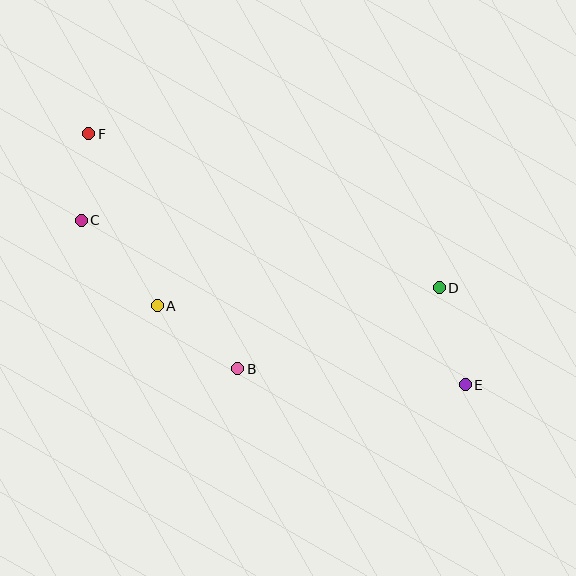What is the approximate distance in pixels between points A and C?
The distance between A and C is approximately 114 pixels.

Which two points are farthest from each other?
Points E and F are farthest from each other.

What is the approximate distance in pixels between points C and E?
The distance between C and E is approximately 418 pixels.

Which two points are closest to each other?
Points C and F are closest to each other.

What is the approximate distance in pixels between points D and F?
The distance between D and F is approximately 383 pixels.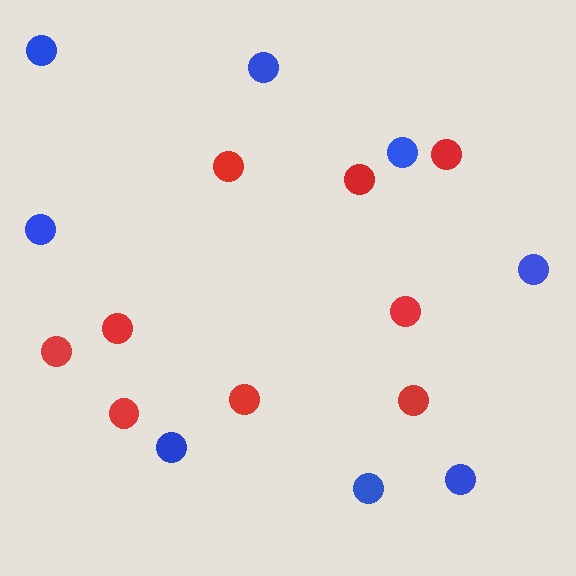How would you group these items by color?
There are 2 groups: one group of red circles (9) and one group of blue circles (8).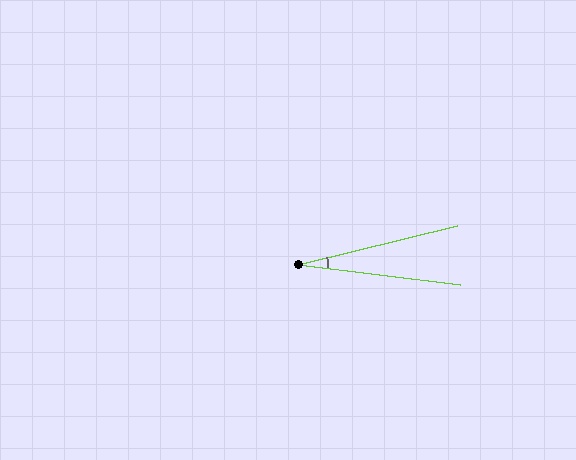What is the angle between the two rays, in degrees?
Approximately 21 degrees.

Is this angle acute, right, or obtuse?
It is acute.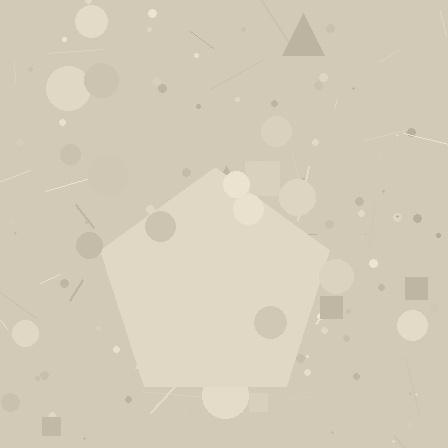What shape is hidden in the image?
A pentagon is hidden in the image.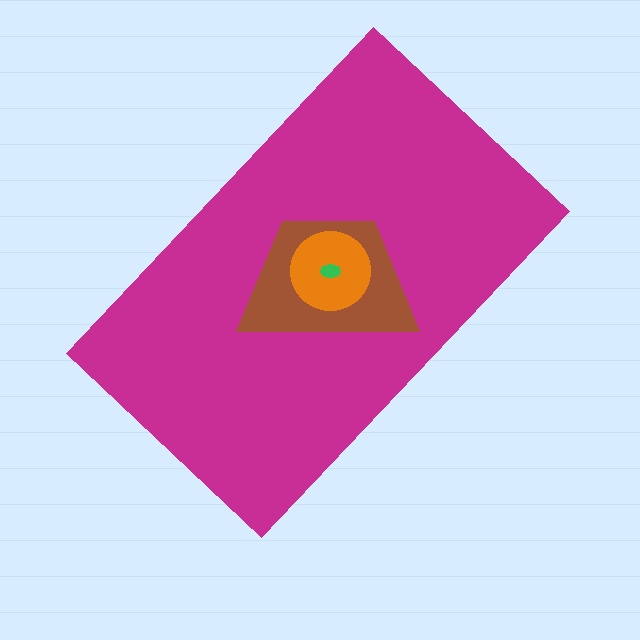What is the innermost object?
The green ellipse.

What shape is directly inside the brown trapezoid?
The orange circle.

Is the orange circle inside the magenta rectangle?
Yes.